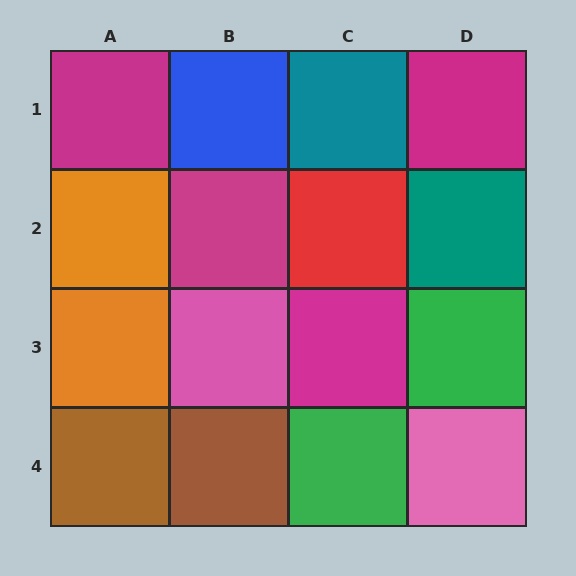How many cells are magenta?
4 cells are magenta.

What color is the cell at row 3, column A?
Orange.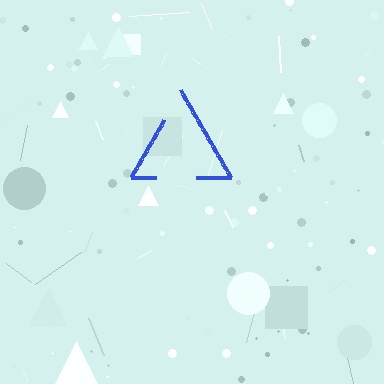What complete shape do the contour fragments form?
The contour fragments form a triangle.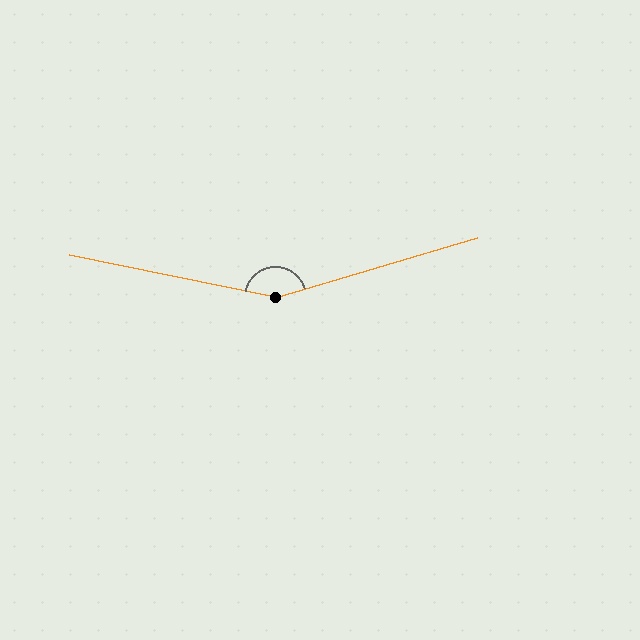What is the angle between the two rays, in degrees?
Approximately 152 degrees.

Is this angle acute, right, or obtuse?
It is obtuse.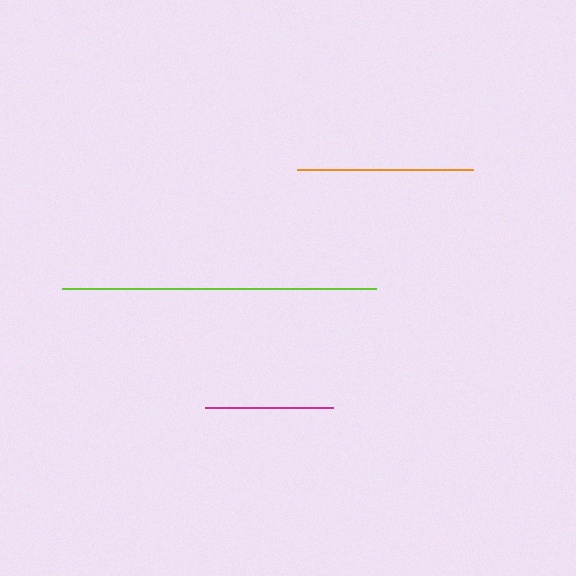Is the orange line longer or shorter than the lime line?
The lime line is longer than the orange line.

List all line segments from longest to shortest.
From longest to shortest: lime, orange, magenta.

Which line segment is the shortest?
The magenta line is the shortest at approximately 127 pixels.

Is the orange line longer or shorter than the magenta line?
The orange line is longer than the magenta line.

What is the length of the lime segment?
The lime segment is approximately 314 pixels long.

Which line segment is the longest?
The lime line is the longest at approximately 314 pixels.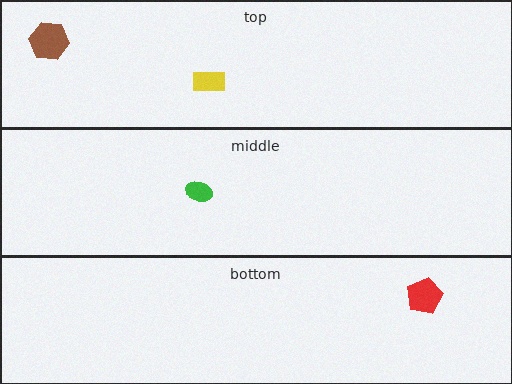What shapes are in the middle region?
The green ellipse.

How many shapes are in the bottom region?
1.